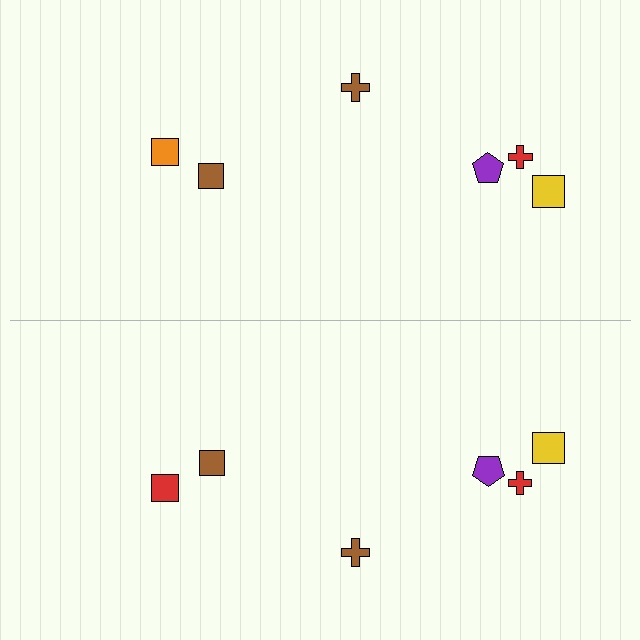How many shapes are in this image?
There are 12 shapes in this image.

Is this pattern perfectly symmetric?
No, the pattern is not perfectly symmetric. The red square on the bottom side breaks the symmetry — its mirror counterpart is orange.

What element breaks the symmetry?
The red square on the bottom side breaks the symmetry — its mirror counterpart is orange.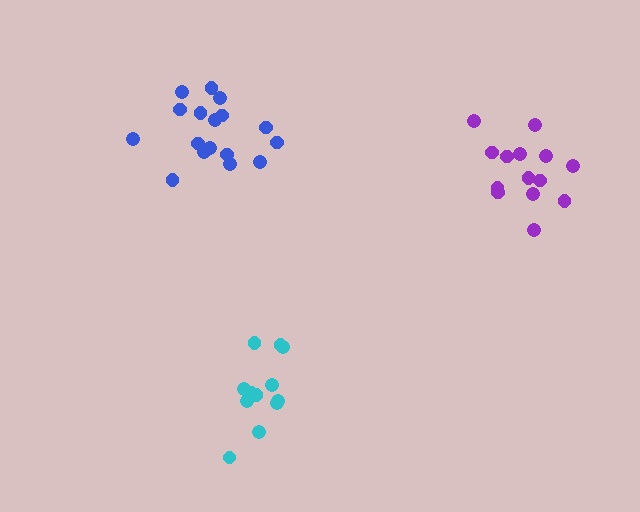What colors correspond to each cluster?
The clusters are colored: purple, blue, cyan.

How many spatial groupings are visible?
There are 3 spatial groupings.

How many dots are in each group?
Group 1: 14 dots, Group 2: 17 dots, Group 3: 13 dots (44 total).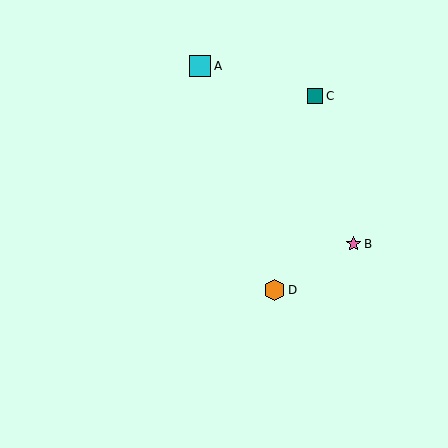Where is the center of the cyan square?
The center of the cyan square is at (200, 66).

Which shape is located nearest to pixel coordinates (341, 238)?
The pink star (labeled B) at (354, 244) is nearest to that location.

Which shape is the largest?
The cyan square (labeled A) is the largest.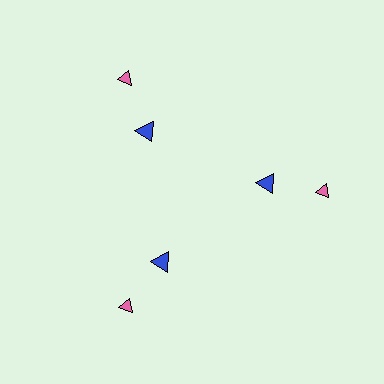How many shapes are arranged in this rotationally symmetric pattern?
There are 6 shapes, arranged in 3 groups of 2.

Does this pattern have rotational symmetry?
Yes, this pattern has 3-fold rotational symmetry. It looks the same after rotating 120 degrees around the center.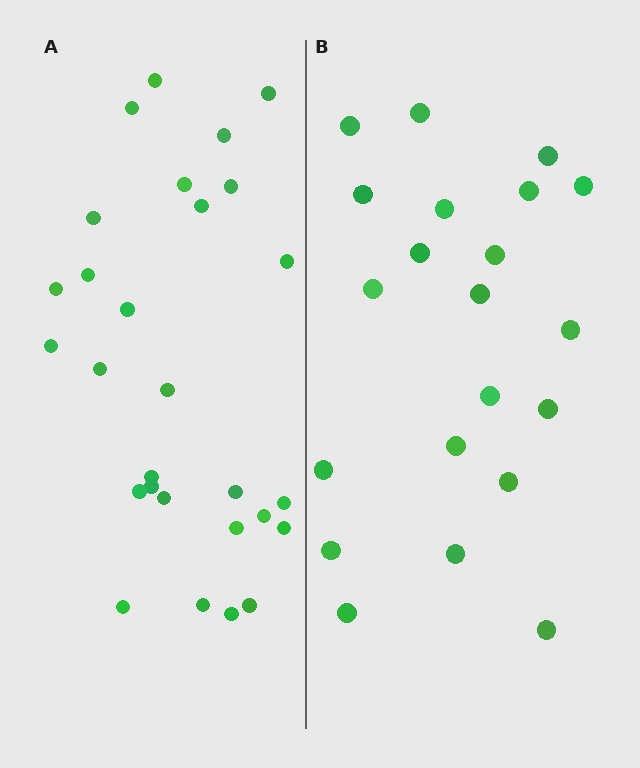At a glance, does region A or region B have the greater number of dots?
Region A (the left region) has more dots.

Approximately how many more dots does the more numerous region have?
Region A has roughly 8 or so more dots than region B.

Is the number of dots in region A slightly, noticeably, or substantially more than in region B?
Region A has noticeably more, but not dramatically so. The ratio is roughly 1.3 to 1.